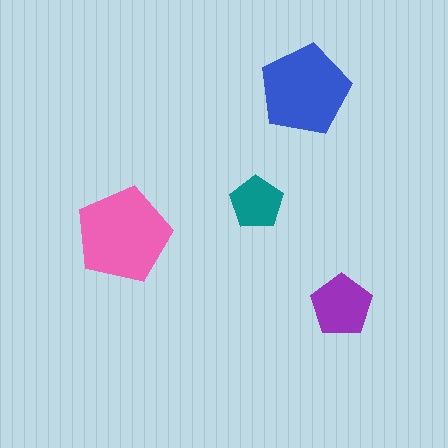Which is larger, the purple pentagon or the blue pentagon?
The blue one.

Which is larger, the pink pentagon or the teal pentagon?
The pink one.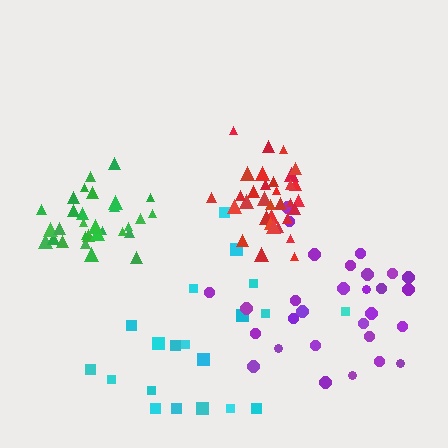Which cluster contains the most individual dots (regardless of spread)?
Red (33).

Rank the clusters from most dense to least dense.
green, red, purple, cyan.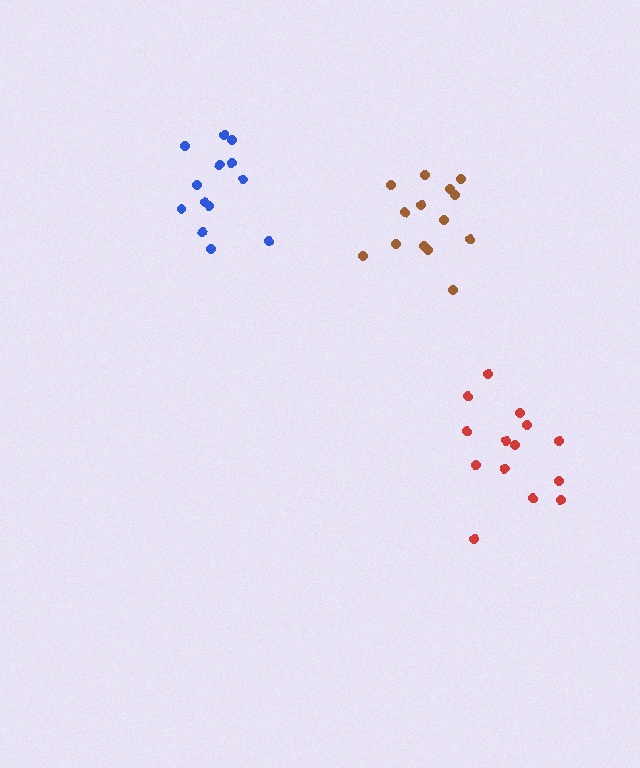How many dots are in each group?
Group 1: 13 dots, Group 2: 14 dots, Group 3: 14 dots (41 total).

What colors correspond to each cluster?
The clusters are colored: blue, brown, red.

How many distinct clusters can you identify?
There are 3 distinct clusters.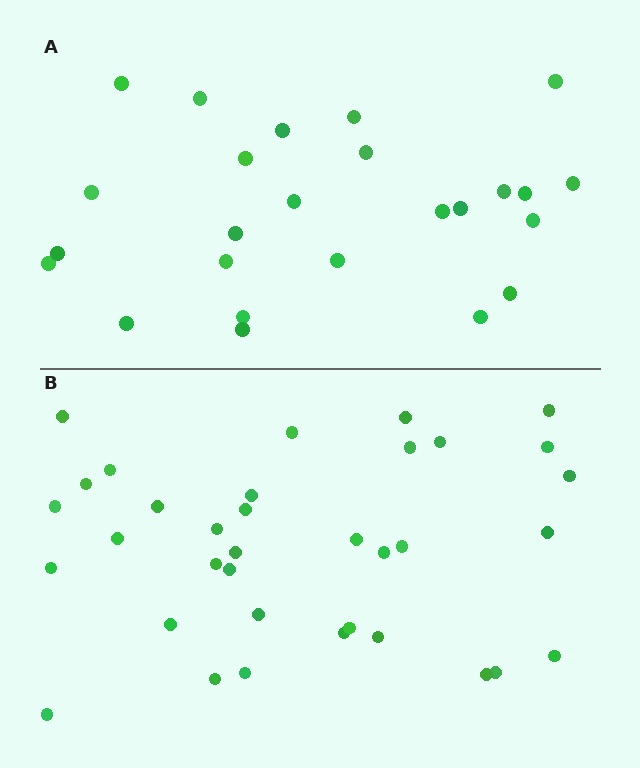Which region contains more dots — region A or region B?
Region B (the bottom region) has more dots.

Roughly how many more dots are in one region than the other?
Region B has roughly 10 or so more dots than region A.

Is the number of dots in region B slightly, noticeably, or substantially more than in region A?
Region B has noticeably more, but not dramatically so. The ratio is roughly 1.4 to 1.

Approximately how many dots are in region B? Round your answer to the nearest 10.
About 40 dots. (The exact count is 35, which rounds to 40.)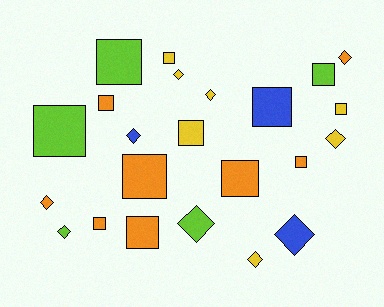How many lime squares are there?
There are 3 lime squares.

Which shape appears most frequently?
Square, with 13 objects.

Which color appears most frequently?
Orange, with 8 objects.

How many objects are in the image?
There are 23 objects.